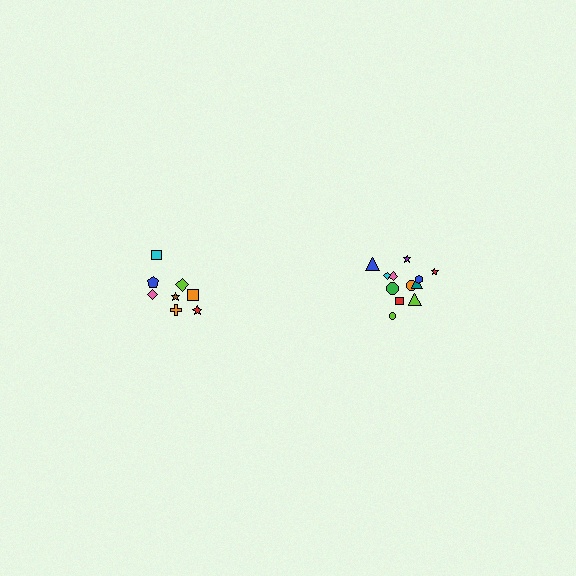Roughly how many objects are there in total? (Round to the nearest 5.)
Roughly 20 objects in total.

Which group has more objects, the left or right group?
The right group.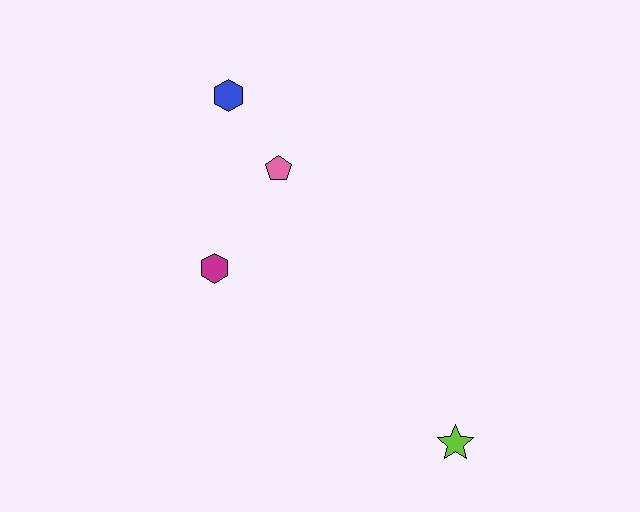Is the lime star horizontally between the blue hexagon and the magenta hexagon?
No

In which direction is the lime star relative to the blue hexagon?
The lime star is below the blue hexagon.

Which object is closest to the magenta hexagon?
The pink pentagon is closest to the magenta hexagon.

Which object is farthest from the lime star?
The blue hexagon is farthest from the lime star.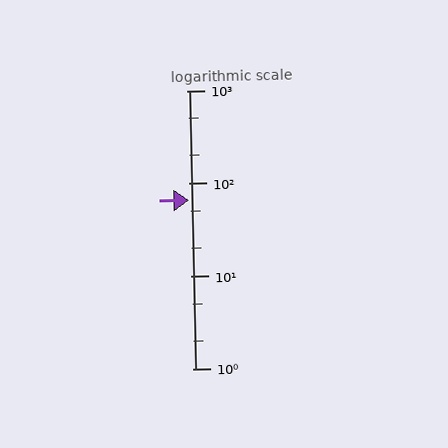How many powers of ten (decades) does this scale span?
The scale spans 3 decades, from 1 to 1000.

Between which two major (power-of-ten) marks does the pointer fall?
The pointer is between 10 and 100.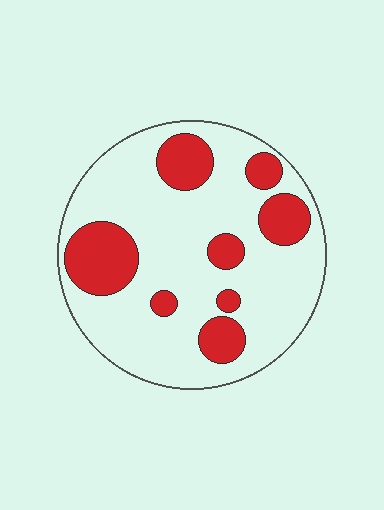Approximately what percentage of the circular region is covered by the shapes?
Approximately 25%.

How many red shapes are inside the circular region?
8.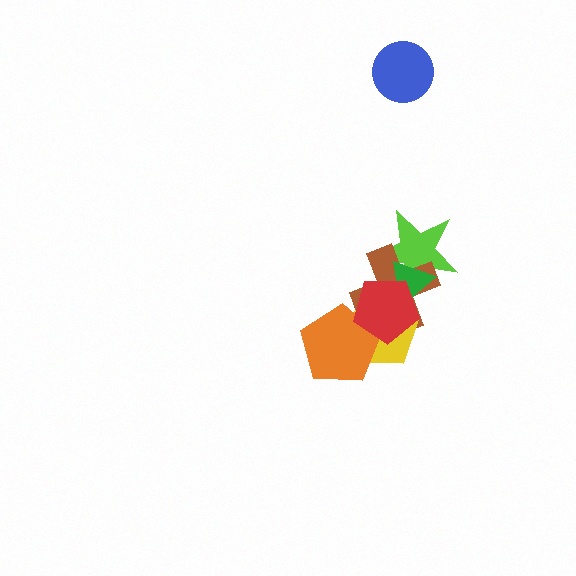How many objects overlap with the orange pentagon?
2 objects overlap with the orange pentagon.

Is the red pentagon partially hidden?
No, no other shape covers it.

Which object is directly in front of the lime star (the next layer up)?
The brown cross is directly in front of the lime star.